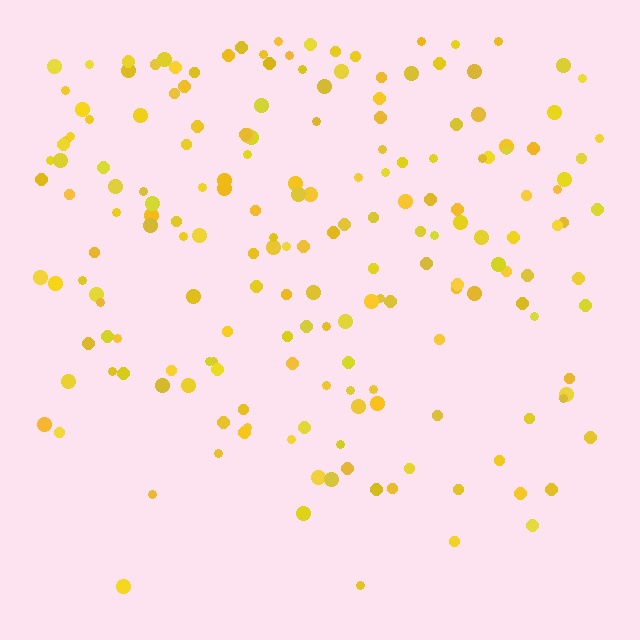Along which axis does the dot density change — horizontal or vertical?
Vertical.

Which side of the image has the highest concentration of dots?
The top.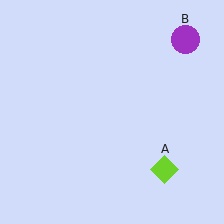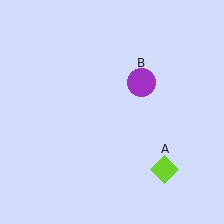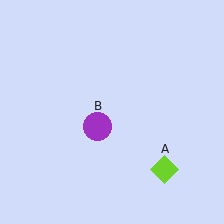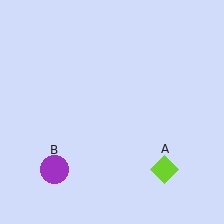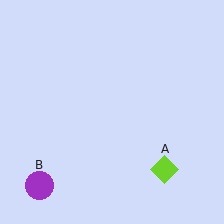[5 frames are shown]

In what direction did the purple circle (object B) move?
The purple circle (object B) moved down and to the left.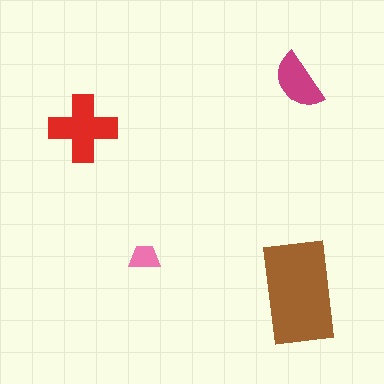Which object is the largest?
The brown rectangle.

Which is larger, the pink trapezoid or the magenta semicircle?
The magenta semicircle.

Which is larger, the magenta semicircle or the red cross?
The red cross.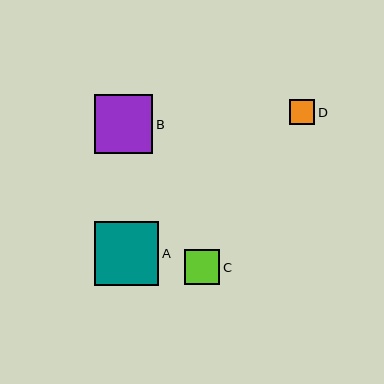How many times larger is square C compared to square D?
Square C is approximately 1.4 times the size of square D.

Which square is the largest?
Square A is the largest with a size of approximately 65 pixels.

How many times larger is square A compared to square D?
Square A is approximately 2.5 times the size of square D.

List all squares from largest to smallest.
From largest to smallest: A, B, C, D.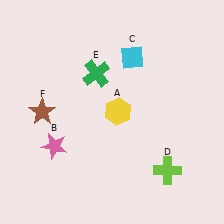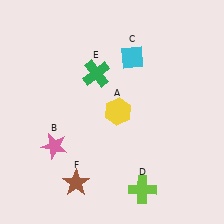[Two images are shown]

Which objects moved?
The objects that moved are: the lime cross (D), the brown star (F).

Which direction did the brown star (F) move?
The brown star (F) moved down.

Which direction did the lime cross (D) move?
The lime cross (D) moved left.